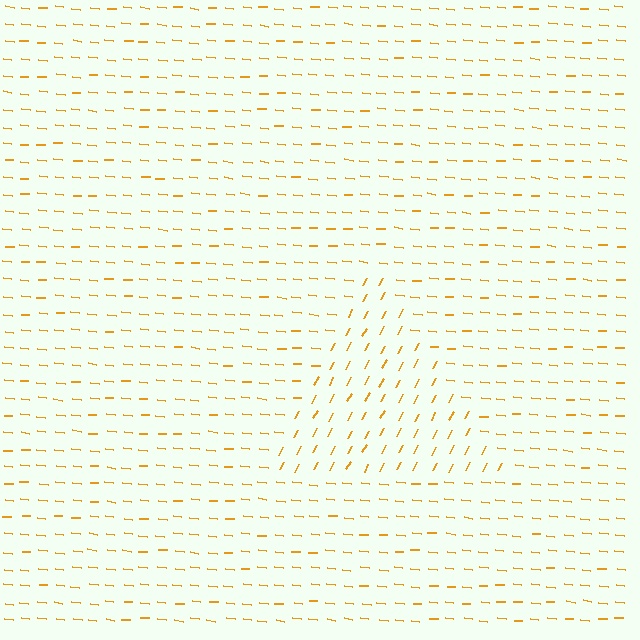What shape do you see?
I see a triangle.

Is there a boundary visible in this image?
Yes, there is a texture boundary formed by a change in line orientation.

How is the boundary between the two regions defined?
The boundary is defined purely by a change in line orientation (approximately 68 degrees difference). All lines are the same color and thickness.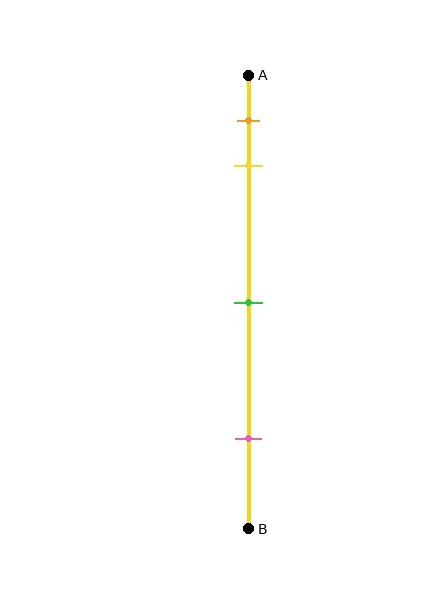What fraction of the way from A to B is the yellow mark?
The yellow mark is approximately 20% (0.2) of the way from A to B.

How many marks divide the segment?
There are 4 marks dividing the segment.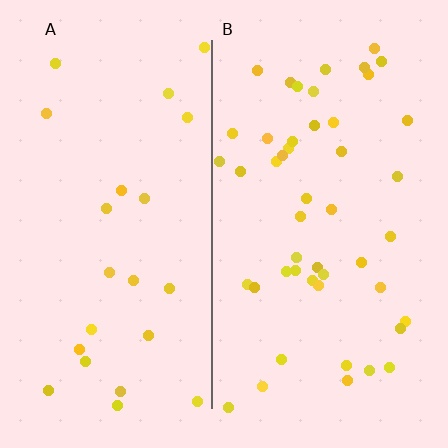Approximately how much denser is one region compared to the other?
Approximately 2.1× — region B over region A.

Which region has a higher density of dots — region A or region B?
B (the right).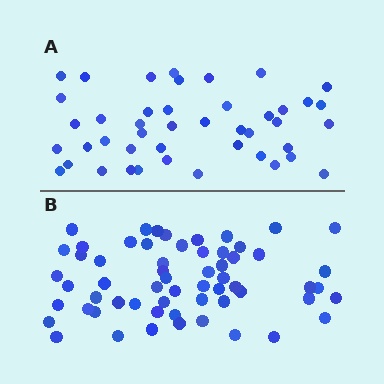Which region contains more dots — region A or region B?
Region B (the bottom region) has more dots.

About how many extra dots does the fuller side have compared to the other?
Region B has approximately 15 more dots than region A.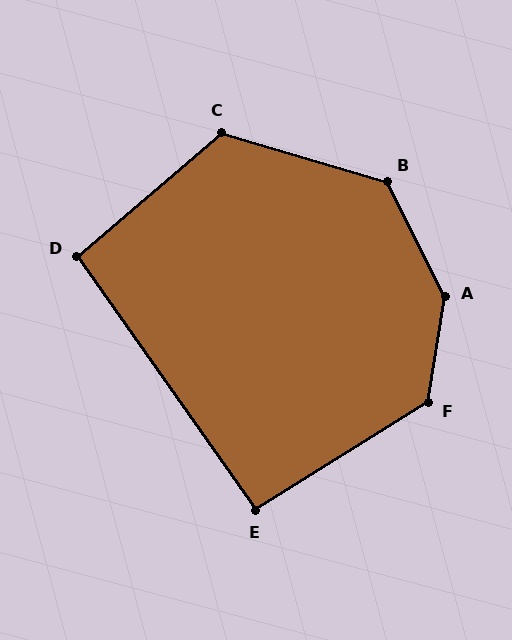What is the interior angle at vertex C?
Approximately 123 degrees (obtuse).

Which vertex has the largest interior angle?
A, at approximately 144 degrees.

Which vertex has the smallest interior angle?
E, at approximately 93 degrees.